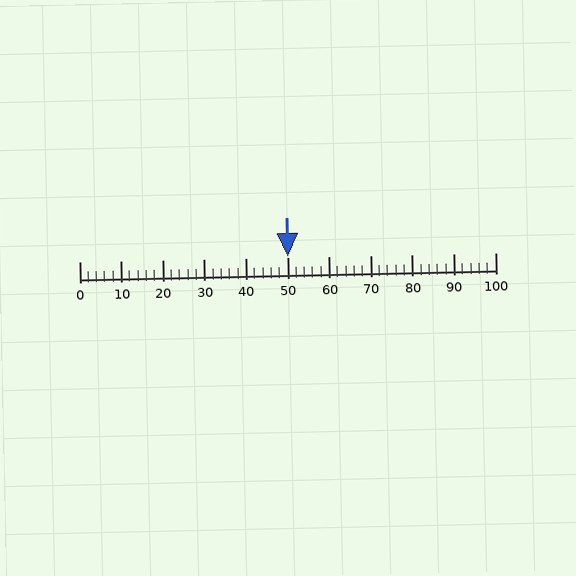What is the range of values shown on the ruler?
The ruler shows values from 0 to 100.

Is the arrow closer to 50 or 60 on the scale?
The arrow is closer to 50.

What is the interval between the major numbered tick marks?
The major tick marks are spaced 10 units apart.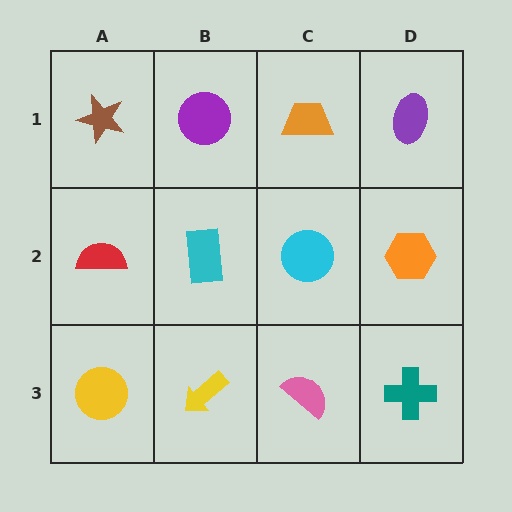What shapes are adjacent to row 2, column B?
A purple circle (row 1, column B), a yellow arrow (row 3, column B), a red semicircle (row 2, column A), a cyan circle (row 2, column C).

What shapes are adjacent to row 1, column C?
A cyan circle (row 2, column C), a purple circle (row 1, column B), a purple ellipse (row 1, column D).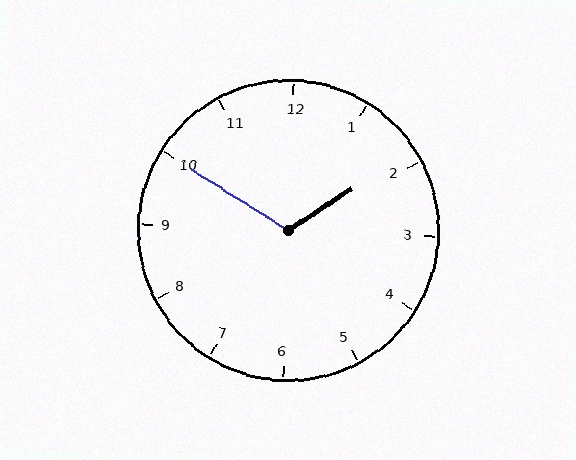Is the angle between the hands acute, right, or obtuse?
It is obtuse.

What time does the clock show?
1:50.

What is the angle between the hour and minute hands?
Approximately 115 degrees.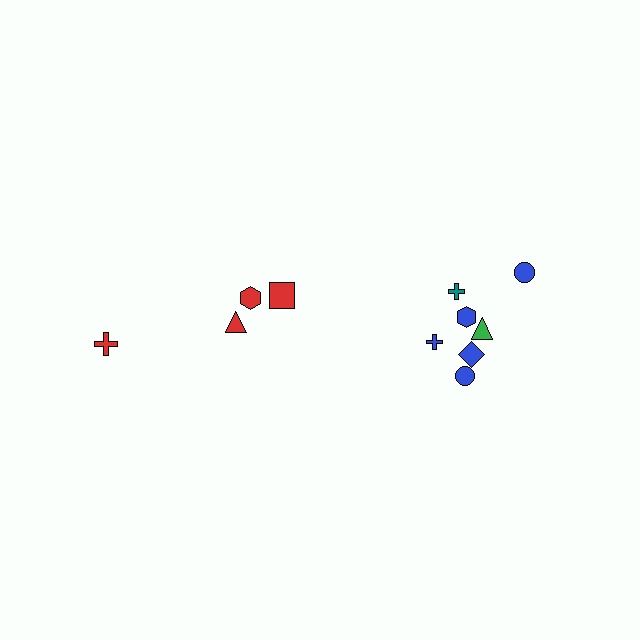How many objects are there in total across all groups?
There are 11 objects.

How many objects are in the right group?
There are 7 objects.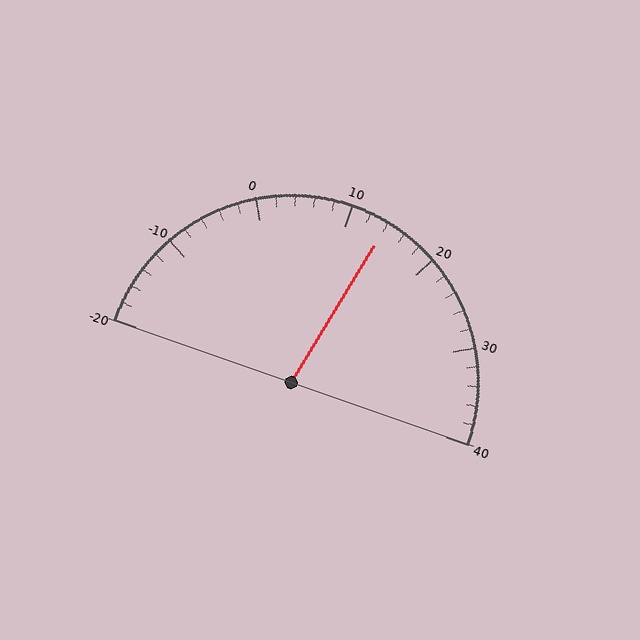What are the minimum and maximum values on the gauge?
The gauge ranges from -20 to 40.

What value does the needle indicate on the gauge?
The needle indicates approximately 14.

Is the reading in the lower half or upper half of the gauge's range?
The reading is in the upper half of the range (-20 to 40).